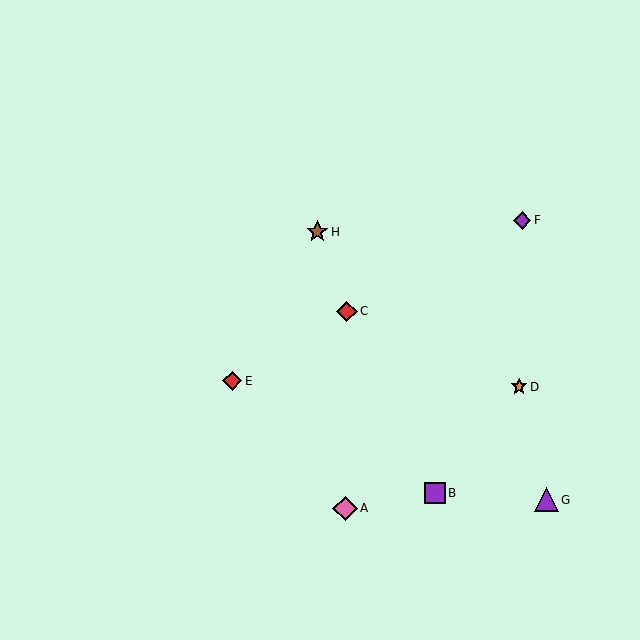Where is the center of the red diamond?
The center of the red diamond is at (347, 311).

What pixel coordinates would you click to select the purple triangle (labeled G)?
Click at (546, 500) to select the purple triangle G.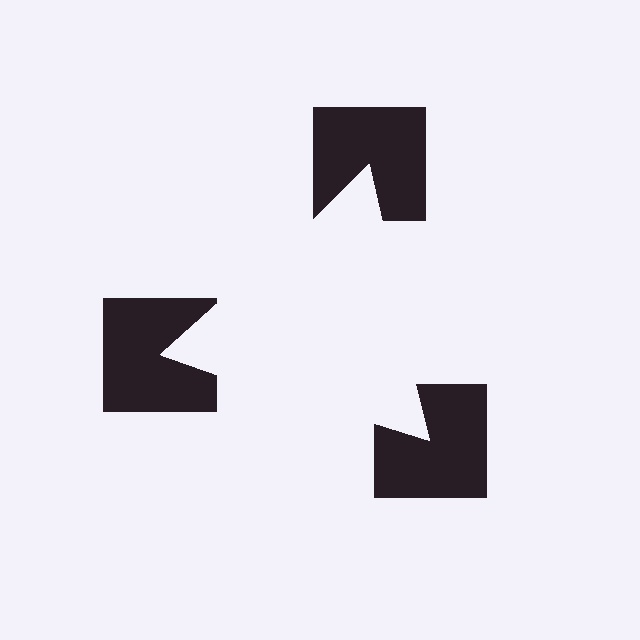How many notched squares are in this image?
There are 3 — one at each vertex of the illusory triangle.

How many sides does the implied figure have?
3 sides.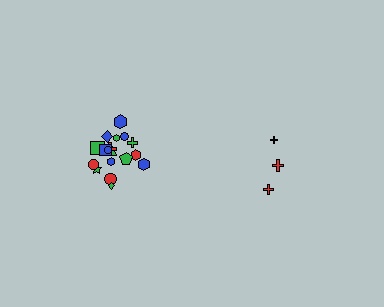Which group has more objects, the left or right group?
The left group.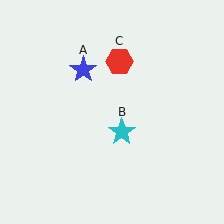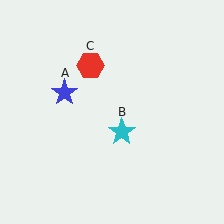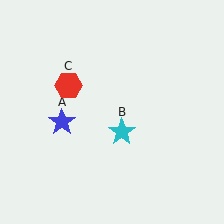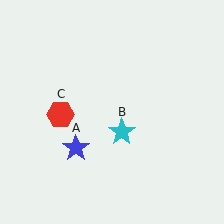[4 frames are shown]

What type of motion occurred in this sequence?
The blue star (object A), red hexagon (object C) rotated counterclockwise around the center of the scene.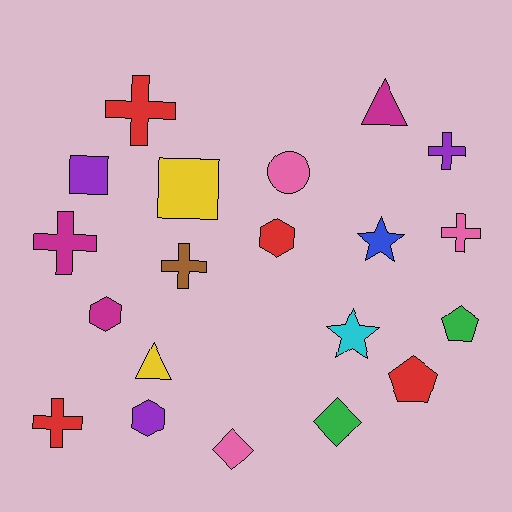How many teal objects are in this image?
There are no teal objects.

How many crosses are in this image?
There are 6 crosses.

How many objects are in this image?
There are 20 objects.